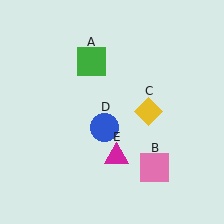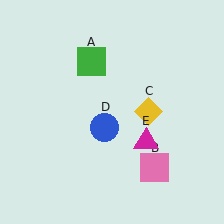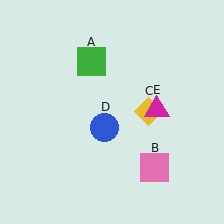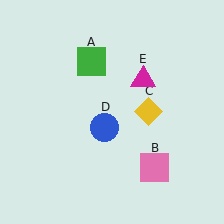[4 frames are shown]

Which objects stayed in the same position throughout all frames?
Green square (object A) and pink square (object B) and yellow diamond (object C) and blue circle (object D) remained stationary.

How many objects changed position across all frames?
1 object changed position: magenta triangle (object E).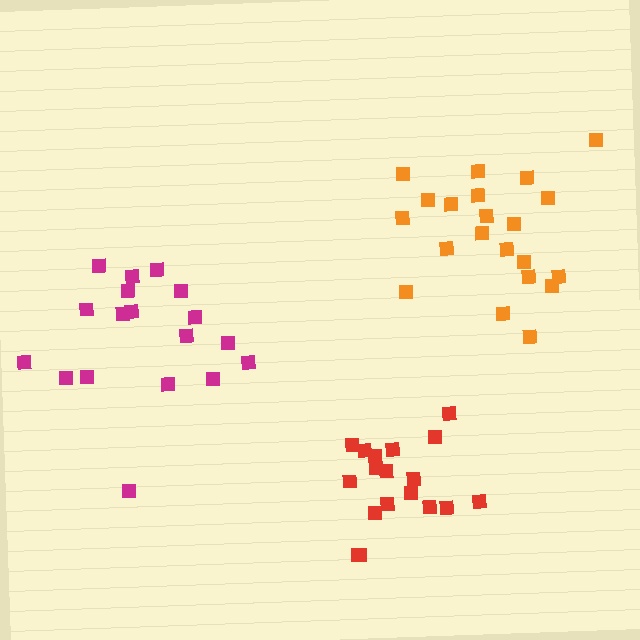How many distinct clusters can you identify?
There are 3 distinct clusters.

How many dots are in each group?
Group 1: 21 dots, Group 2: 18 dots, Group 3: 18 dots (57 total).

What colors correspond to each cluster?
The clusters are colored: orange, magenta, red.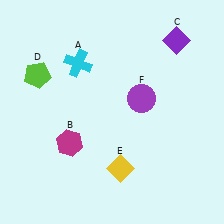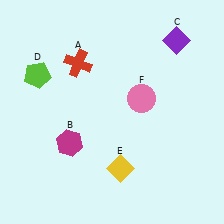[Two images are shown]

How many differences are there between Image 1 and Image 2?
There are 2 differences between the two images.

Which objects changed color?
A changed from cyan to red. F changed from purple to pink.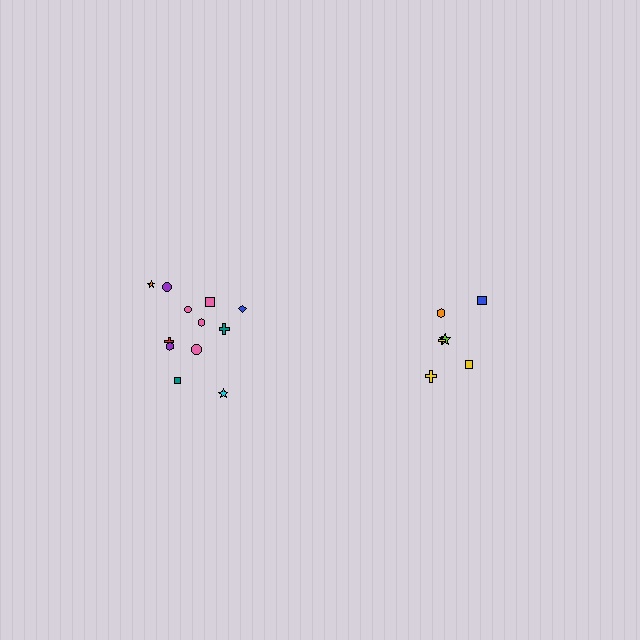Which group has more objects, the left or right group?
The left group.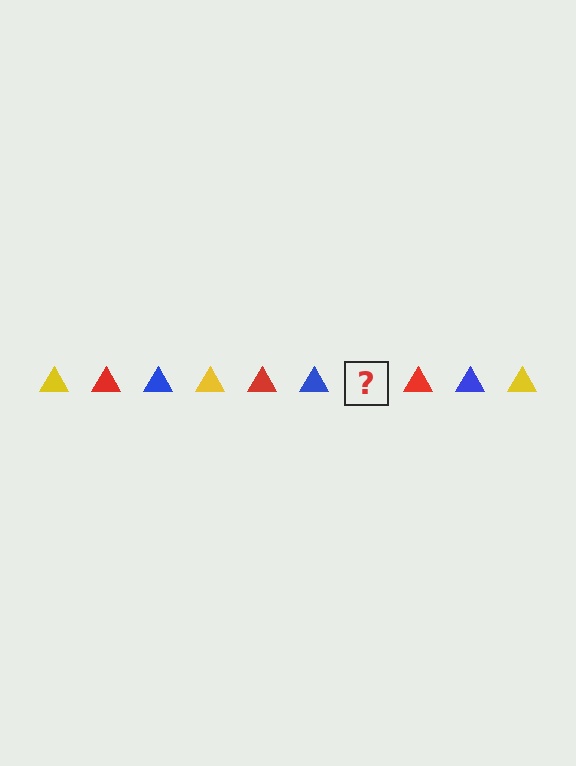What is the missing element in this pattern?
The missing element is a yellow triangle.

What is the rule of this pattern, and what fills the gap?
The rule is that the pattern cycles through yellow, red, blue triangles. The gap should be filled with a yellow triangle.